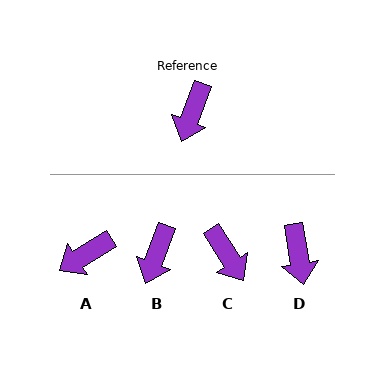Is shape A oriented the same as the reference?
No, it is off by about 37 degrees.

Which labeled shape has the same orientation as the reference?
B.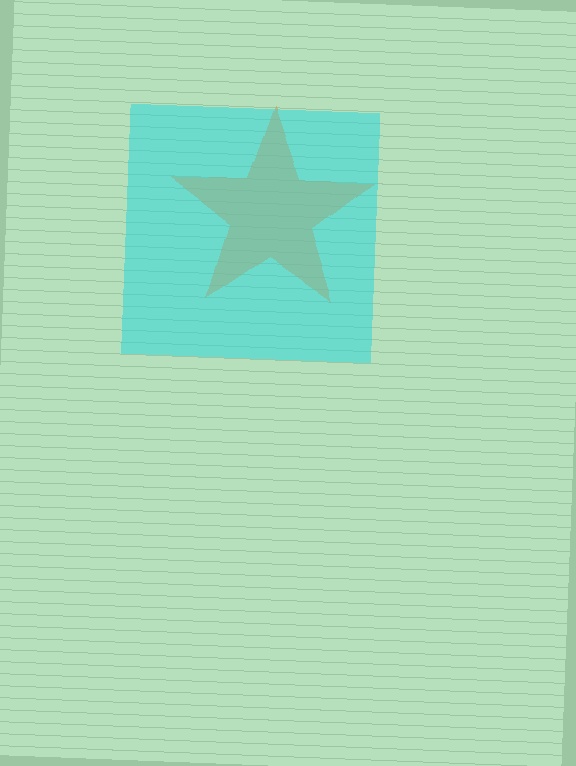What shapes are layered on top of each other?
The layered shapes are: an orange star, a cyan square.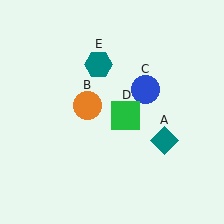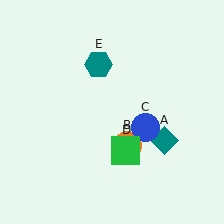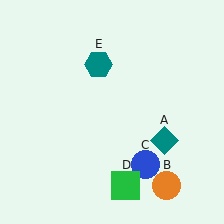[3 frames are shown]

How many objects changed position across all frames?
3 objects changed position: orange circle (object B), blue circle (object C), green square (object D).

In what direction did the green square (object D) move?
The green square (object D) moved down.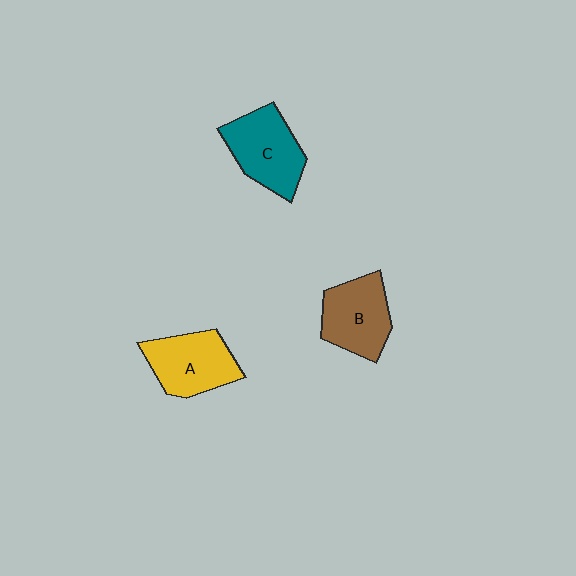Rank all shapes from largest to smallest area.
From largest to smallest: C (teal), A (yellow), B (brown).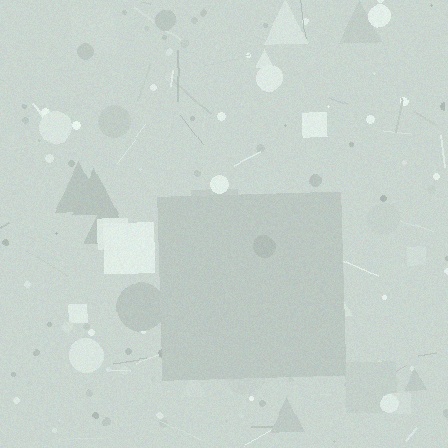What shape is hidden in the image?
A square is hidden in the image.